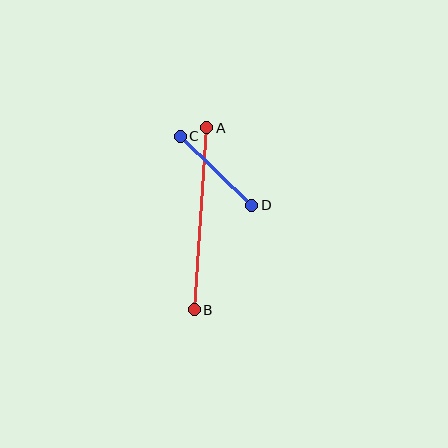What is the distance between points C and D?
The distance is approximately 99 pixels.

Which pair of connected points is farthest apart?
Points A and B are farthest apart.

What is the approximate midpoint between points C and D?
The midpoint is at approximately (216, 171) pixels.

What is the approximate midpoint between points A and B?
The midpoint is at approximately (200, 219) pixels.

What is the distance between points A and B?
The distance is approximately 182 pixels.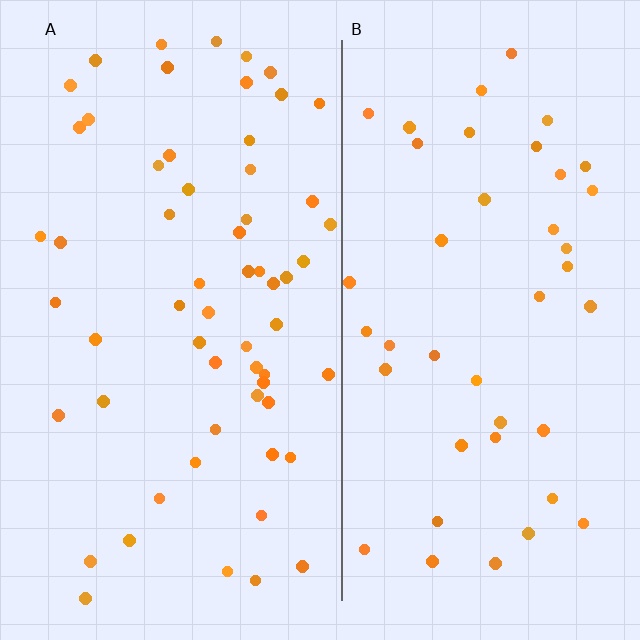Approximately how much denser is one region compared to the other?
Approximately 1.4× — region A over region B.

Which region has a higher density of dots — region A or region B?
A (the left).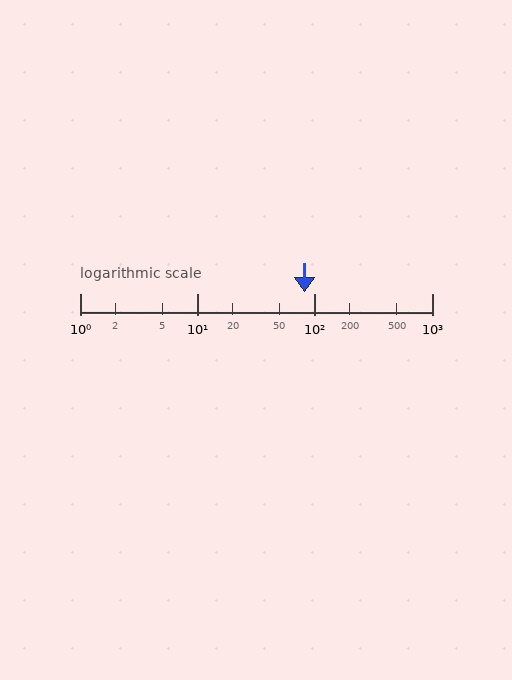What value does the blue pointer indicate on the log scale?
The pointer indicates approximately 82.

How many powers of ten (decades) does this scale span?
The scale spans 3 decades, from 1 to 1000.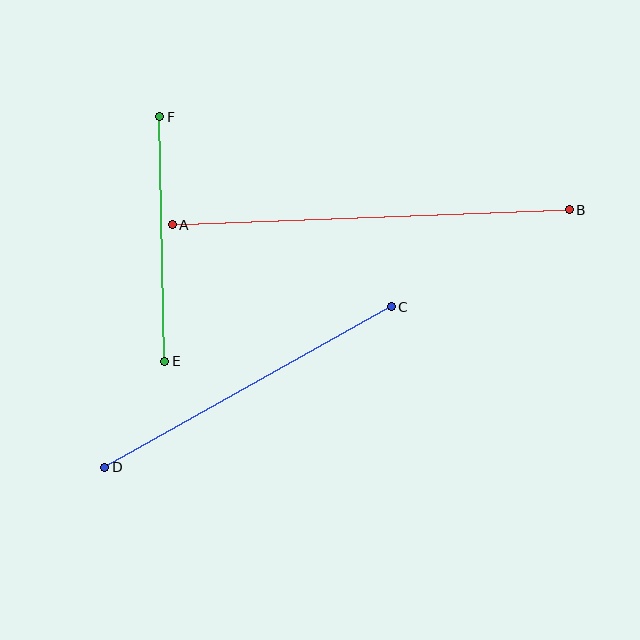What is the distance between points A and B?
The distance is approximately 397 pixels.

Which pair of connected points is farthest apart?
Points A and B are farthest apart.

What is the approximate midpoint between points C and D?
The midpoint is at approximately (248, 387) pixels.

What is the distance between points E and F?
The distance is approximately 245 pixels.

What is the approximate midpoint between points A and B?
The midpoint is at approximately (371, 217) pixels.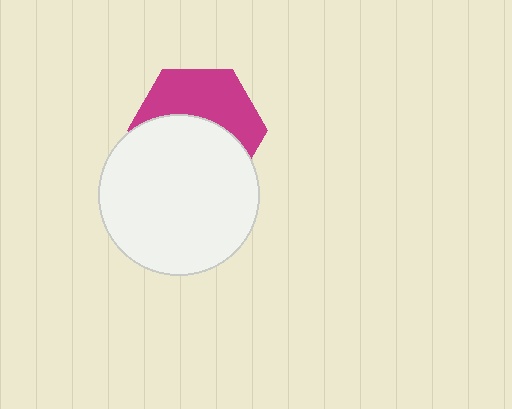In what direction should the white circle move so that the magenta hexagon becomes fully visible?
The white circle should move down. That is the shortest direction to clear the overlap and leave the magenta hexagon fully visible.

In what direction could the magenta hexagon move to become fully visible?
The magenta hexagon could move up. That would shift it out from behind the white circle entirely.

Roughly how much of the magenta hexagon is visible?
About half of it is visible (roughly 46%).